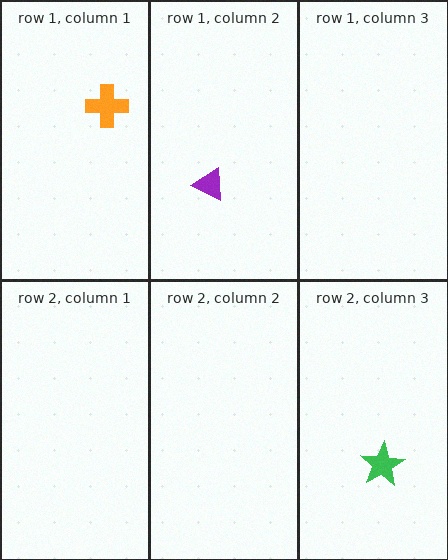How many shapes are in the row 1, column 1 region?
1.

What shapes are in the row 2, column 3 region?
The green star.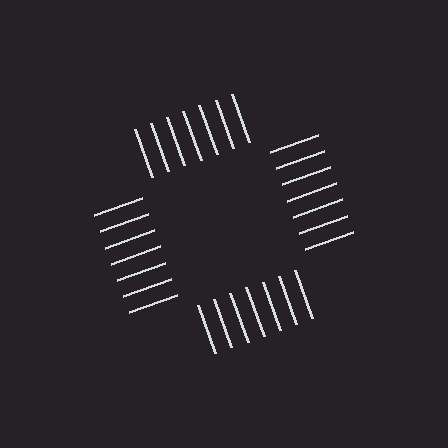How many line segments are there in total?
28 — 7 along each of the 4 edges.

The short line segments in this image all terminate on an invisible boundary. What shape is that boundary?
An illusory square — the line segments terminate on its edges but no continuous stroke is drawn.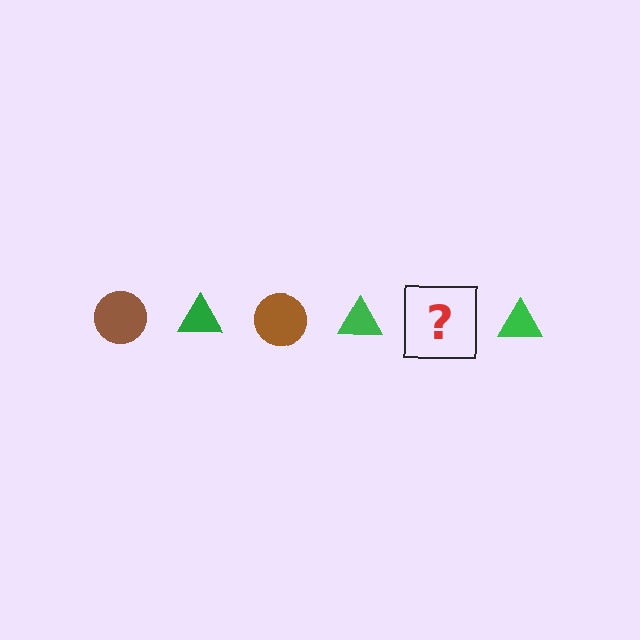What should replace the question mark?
The question mark should be replaced with a brown circle.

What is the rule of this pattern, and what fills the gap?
The rule is that the pattern alternates between brown circle and green triangle. The gap should be filled with a brown circle.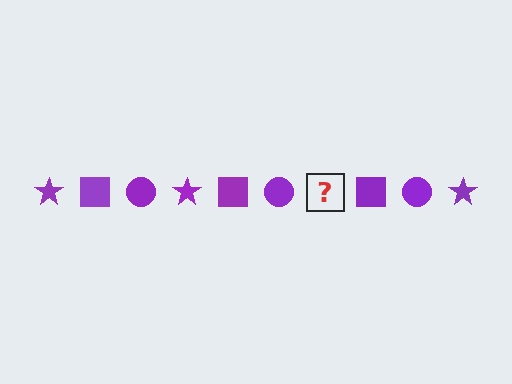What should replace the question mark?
The question mark should be replaced with a purple star.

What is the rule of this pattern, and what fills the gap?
The rule is that the pattern cycles through star, square, circle shapes in purple. The gap should be filled with a purple star.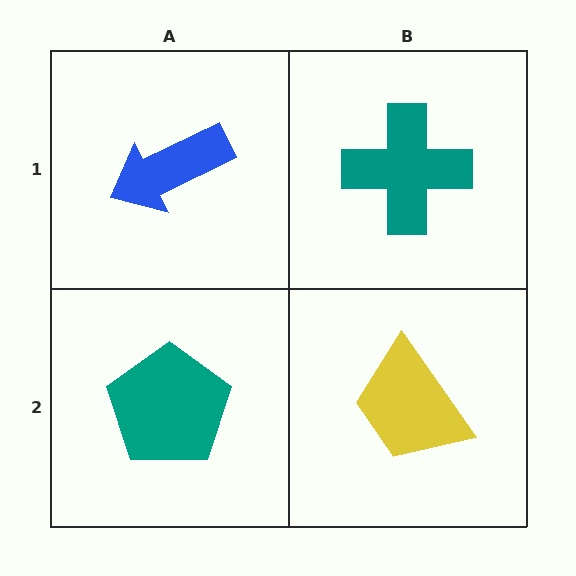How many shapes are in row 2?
2 shapes.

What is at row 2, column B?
A yellow trapezoid.